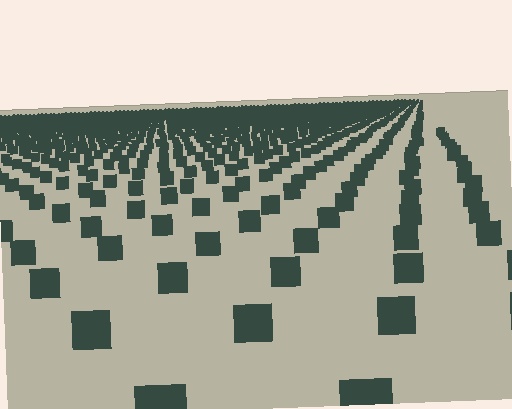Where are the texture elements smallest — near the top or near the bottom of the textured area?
Near the top.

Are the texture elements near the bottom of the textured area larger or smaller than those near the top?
Larger. Near the bottom, elements are closer to the viewer and appear at a bigger on-screen size.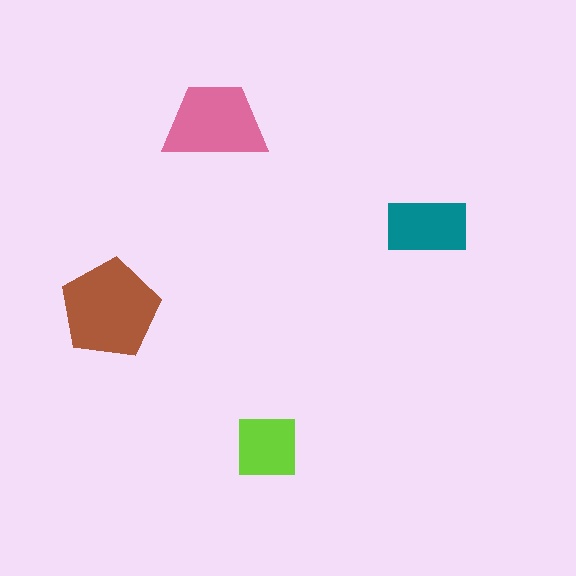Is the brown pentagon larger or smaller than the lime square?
Larger.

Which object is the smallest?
The lime square.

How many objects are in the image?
There are 4 objects in the image.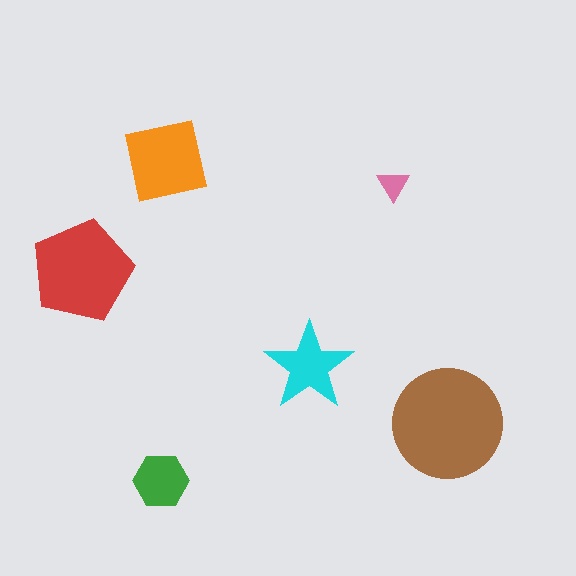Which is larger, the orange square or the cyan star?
The orange square.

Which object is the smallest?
The pink triangle.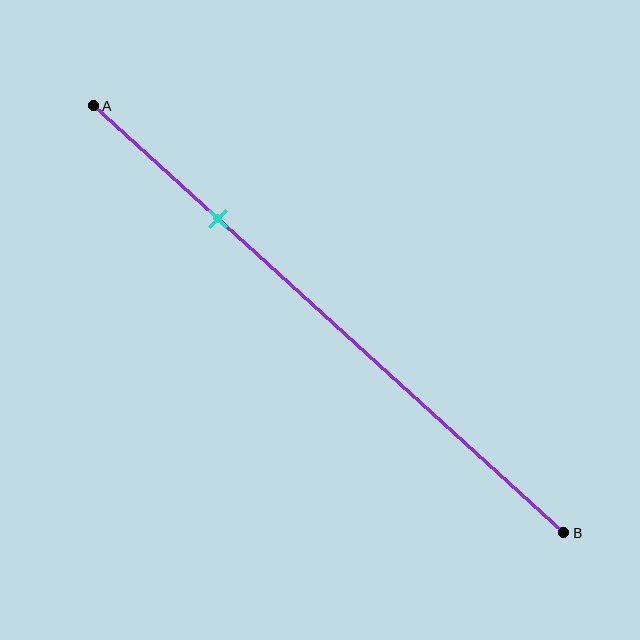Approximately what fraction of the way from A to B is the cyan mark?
The cyan mark is approximately 25% of the way from A to B.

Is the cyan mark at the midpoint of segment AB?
No, the mark is at about 25% from A, not at the 50% midpoint.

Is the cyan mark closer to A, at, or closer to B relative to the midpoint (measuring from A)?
The cyan mark is closer to point A than the midpoint of segment AB.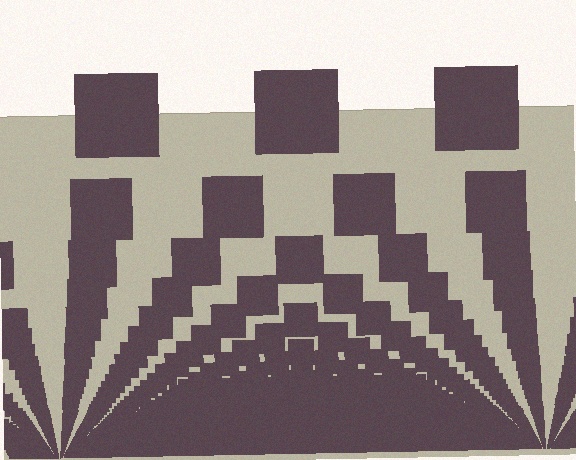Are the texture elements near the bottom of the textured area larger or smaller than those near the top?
Smaller. The gradient is inverted — elements near the bottom are smaller and denser.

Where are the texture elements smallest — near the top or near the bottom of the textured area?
Near the bottom.